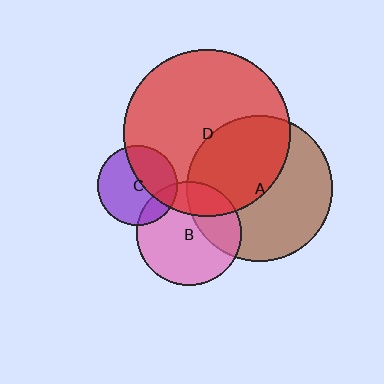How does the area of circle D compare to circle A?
Approximately 1.3 times.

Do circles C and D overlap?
Yes.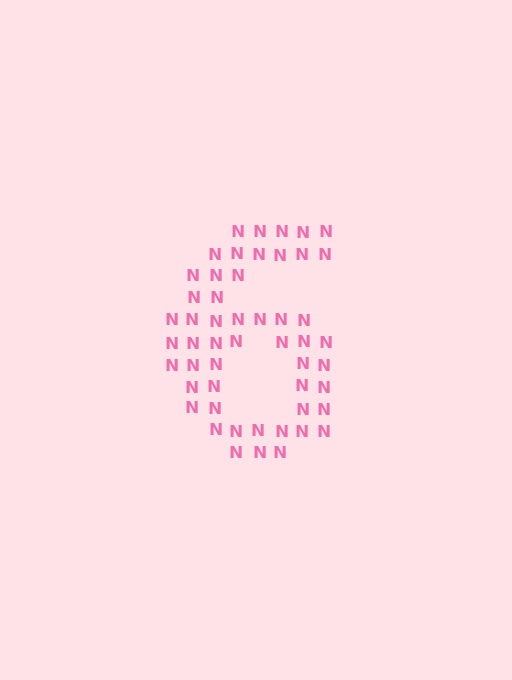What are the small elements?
The small elements are letter N's.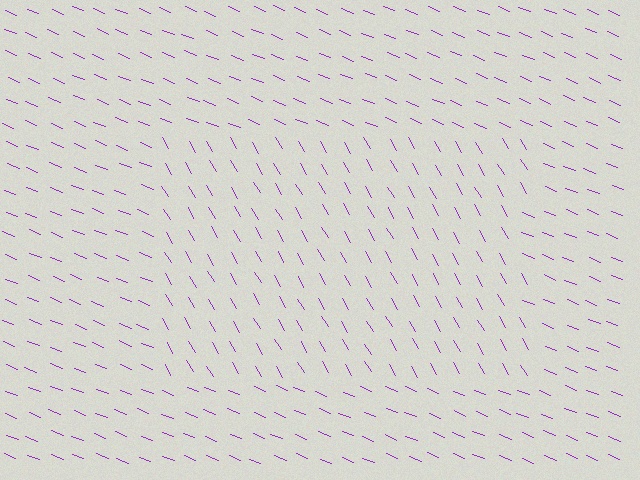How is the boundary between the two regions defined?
The boundary is defined purely by a change in line orientation (approximately 38 degrees difference). All lines are the same color and thickness.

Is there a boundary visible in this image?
Yes, there is a texture boundary formed by a change in line orientation.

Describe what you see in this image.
The image is filled with small purple line segments. A rectangle region in the image has lines oriented differently from the surrounding lines, creating a visible texture boundary.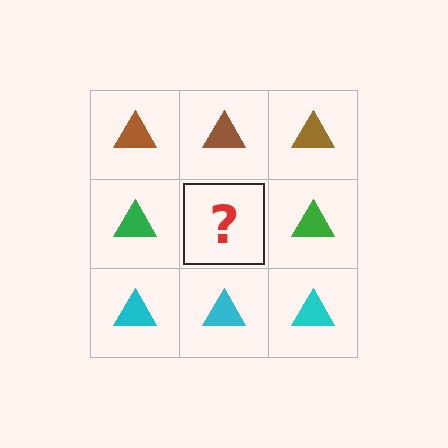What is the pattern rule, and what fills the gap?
The rule is that each row has a consistent color. The gap should be filled with a green triangle.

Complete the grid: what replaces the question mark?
The question mark should be replaced with a green triangle.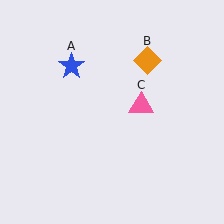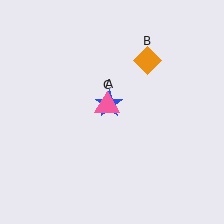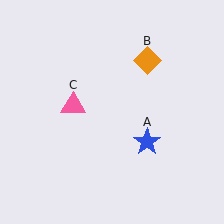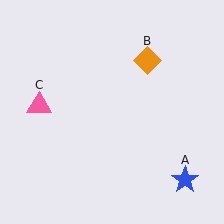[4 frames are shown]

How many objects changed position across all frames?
2 objects changed position: blue star (object A), pink triangle (object C).